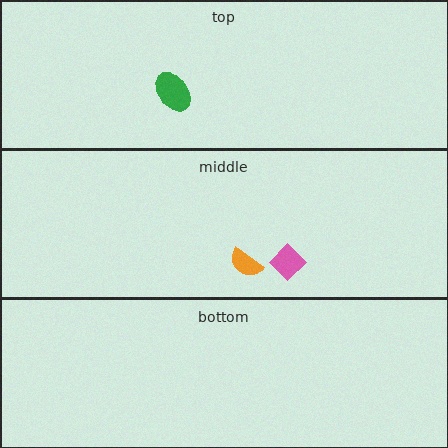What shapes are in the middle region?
The pink diamond, the orange semicircle.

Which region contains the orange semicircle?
The middle region.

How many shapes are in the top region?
1.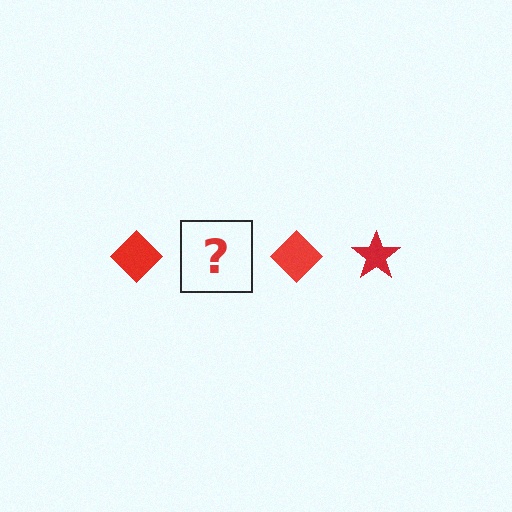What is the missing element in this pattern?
The missing element is a red star.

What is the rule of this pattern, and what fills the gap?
The rule is that the pattern cycles through diamond, star shapes in red. The gap should be filled with a red star.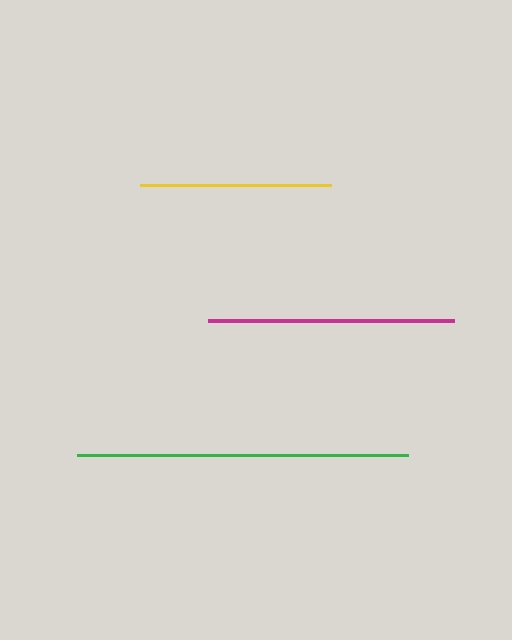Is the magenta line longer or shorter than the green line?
The green line is longer than the magenta line.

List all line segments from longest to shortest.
From longest to shortest: green, magenta, yellow.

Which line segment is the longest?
The green line is the longest at approximately 332 pixels.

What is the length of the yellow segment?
The yellow segment is approximately 191 pixels long.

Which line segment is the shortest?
The yellow line is the shortest at approximately 191 pixels.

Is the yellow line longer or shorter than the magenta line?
The magenta line is longer than the yellow line.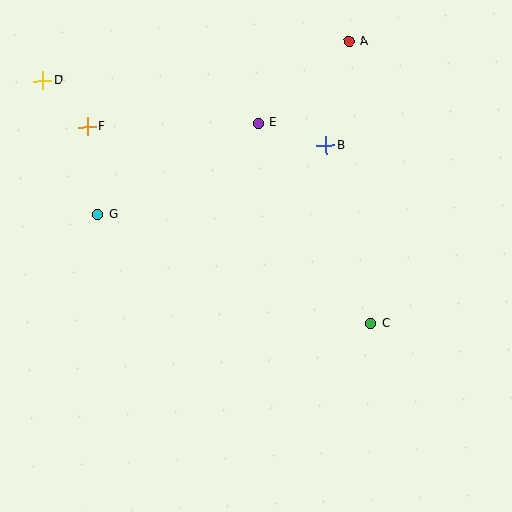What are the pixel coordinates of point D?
Point D is at (43, 81).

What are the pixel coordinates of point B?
Point B is at (326, 146).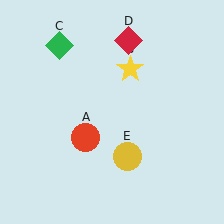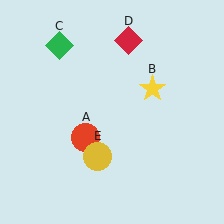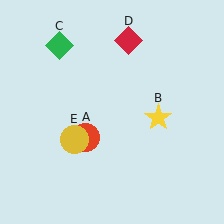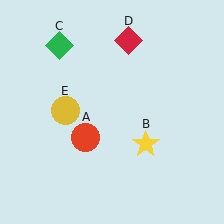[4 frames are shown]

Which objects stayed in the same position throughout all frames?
Red circle (object A) and green diamond (object C) and red diamond (object D) remained stationary.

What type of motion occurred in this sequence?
The yellow star (object B), yellow circle (object E) rotated clockwise around the center of the scene.